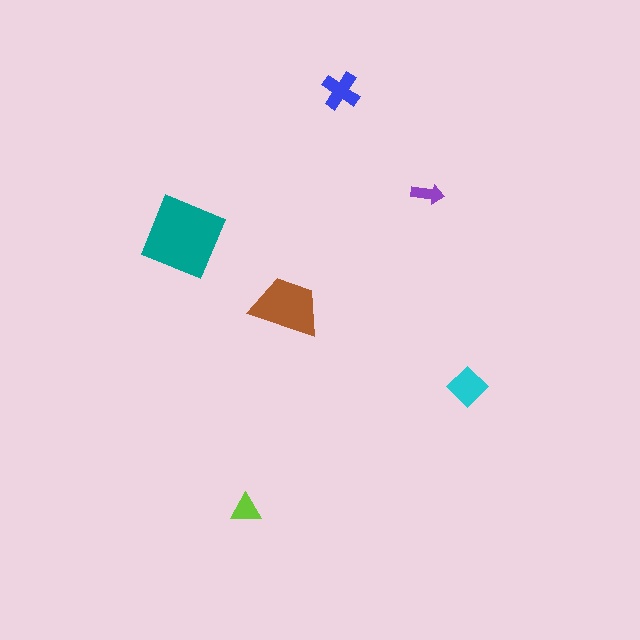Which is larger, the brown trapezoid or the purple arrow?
The brown trapezoid.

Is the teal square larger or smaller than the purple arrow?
Larger.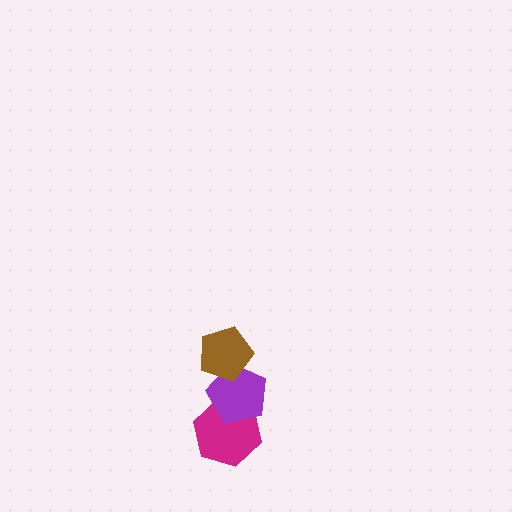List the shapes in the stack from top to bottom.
From top to bottom: the brown pentagon, the purple pentagon, the magenta hexagon.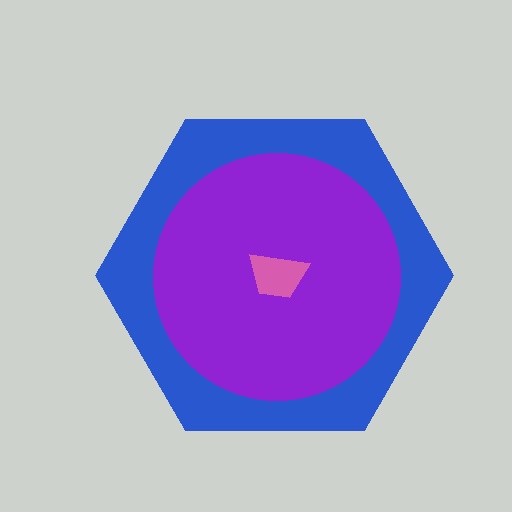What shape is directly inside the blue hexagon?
The purple circle.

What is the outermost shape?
The blue hexagon.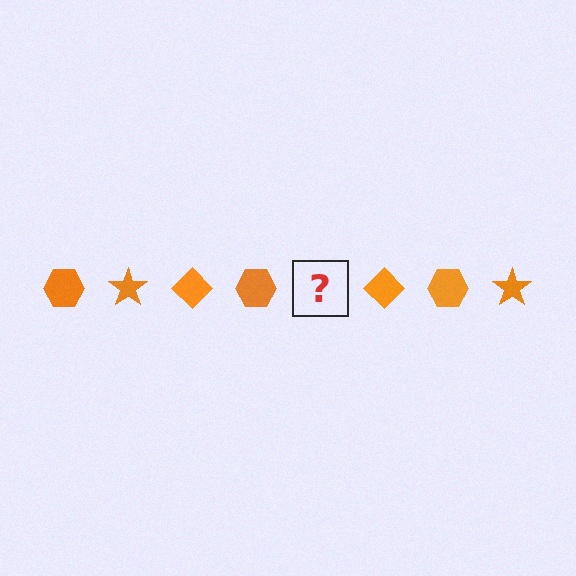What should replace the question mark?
The question mark should be replaced with an orange star.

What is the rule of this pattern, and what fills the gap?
The rule is that the pattern cycles through hexagon, star, diamond shapes in orange. The gap should be filled with an orange star.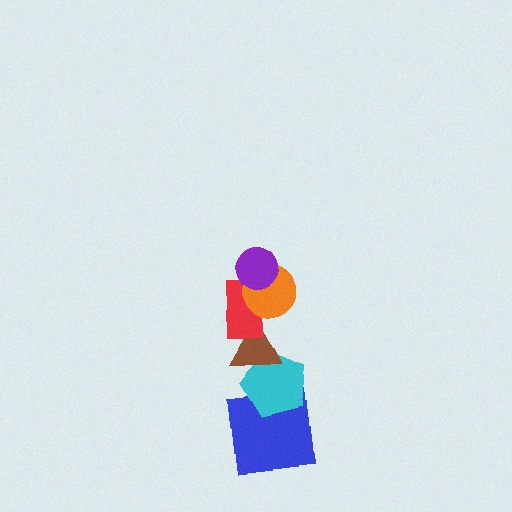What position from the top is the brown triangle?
The brown triangle is 4th from the top.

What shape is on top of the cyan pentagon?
The brown triangle is on top of the cyan pentagon.